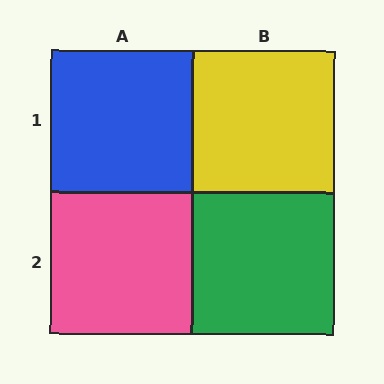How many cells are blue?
1 cell is blue.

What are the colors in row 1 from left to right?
Blue, yellow.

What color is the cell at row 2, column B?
Green.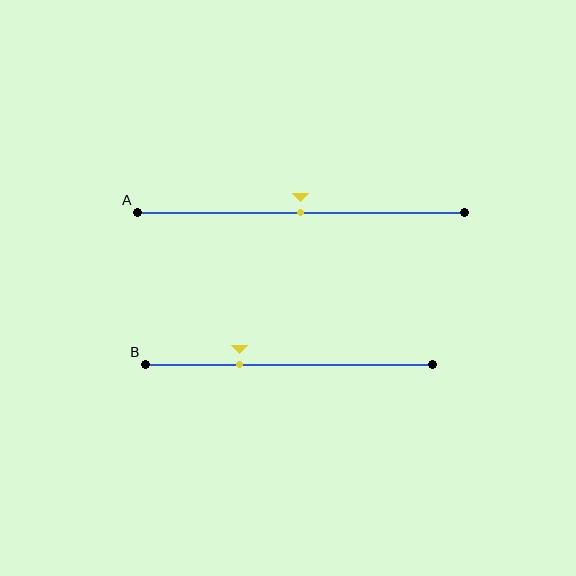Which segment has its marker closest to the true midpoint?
Segment A has its marker closest to the true midpoint.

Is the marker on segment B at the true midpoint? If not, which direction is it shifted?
No, the marker on segment B is shifted to the left by about 17% of the segment length.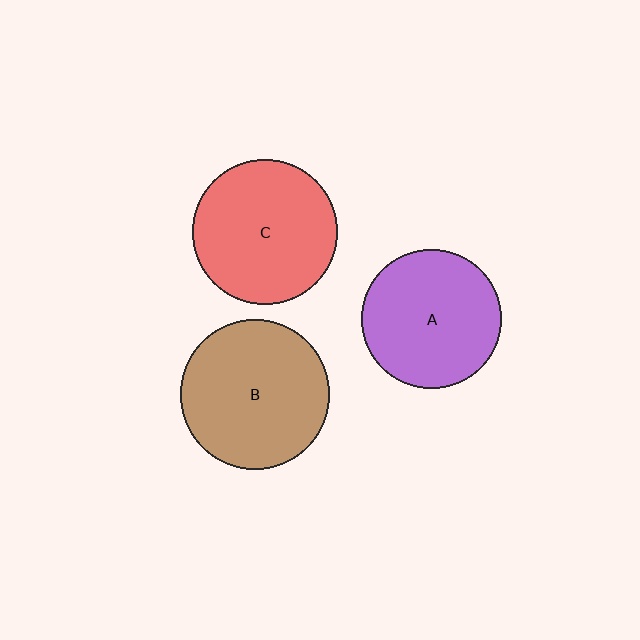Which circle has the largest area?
Circle B (brown).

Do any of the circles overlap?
No, none of the circles overlap.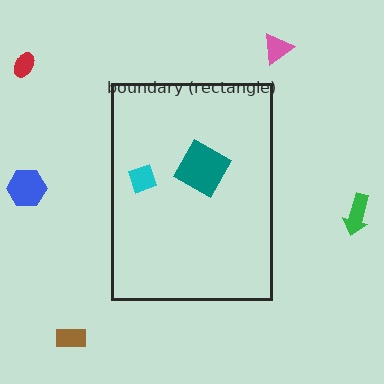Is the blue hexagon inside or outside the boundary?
Outside.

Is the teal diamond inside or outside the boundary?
Inside.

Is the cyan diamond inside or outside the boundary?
Inside.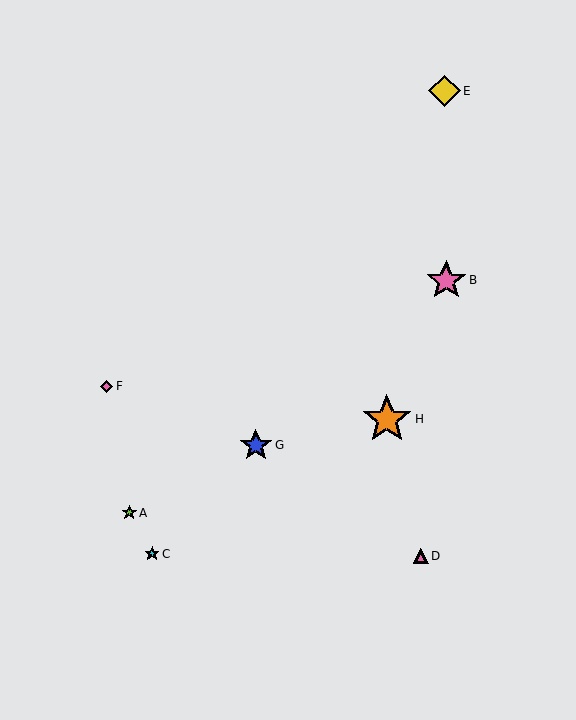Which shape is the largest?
The orange star (labeled H) is the largest.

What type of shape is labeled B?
Shape B is a pink star.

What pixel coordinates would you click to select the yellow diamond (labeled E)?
Click at (444, 91) to select the yellow diamond E.